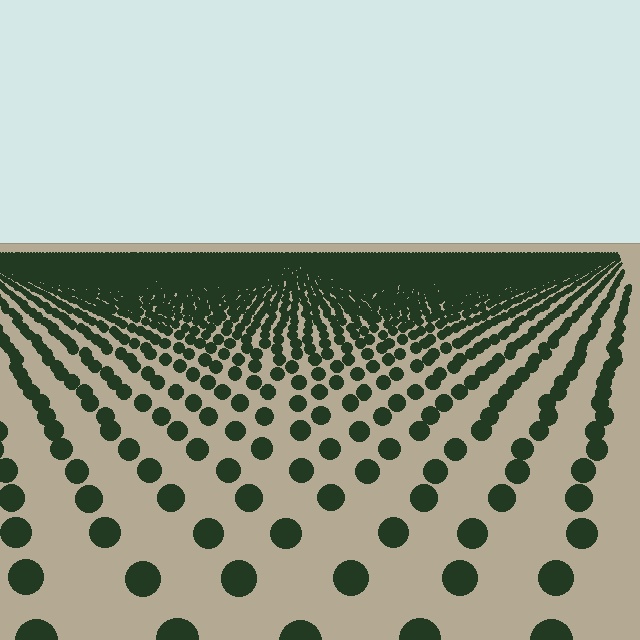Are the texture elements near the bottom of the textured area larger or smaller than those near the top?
Larger. Near the bottom, elements are closer to the viewer and appear at a bigger on-screen size.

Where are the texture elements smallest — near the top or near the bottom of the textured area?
Near the top.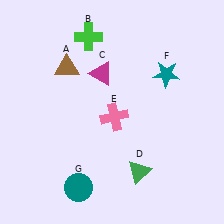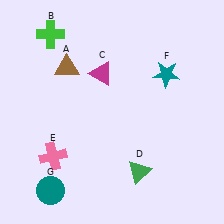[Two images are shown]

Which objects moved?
The objects that moved are: the green cross (B), the pink cross (E), the teal circle (G).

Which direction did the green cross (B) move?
The green cross (B) moved left.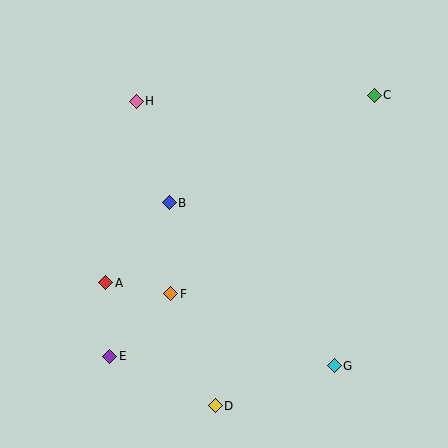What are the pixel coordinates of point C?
Point C is at (374, 95).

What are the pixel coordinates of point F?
Point F is at (171, 294).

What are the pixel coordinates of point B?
Point B is at (169, 203).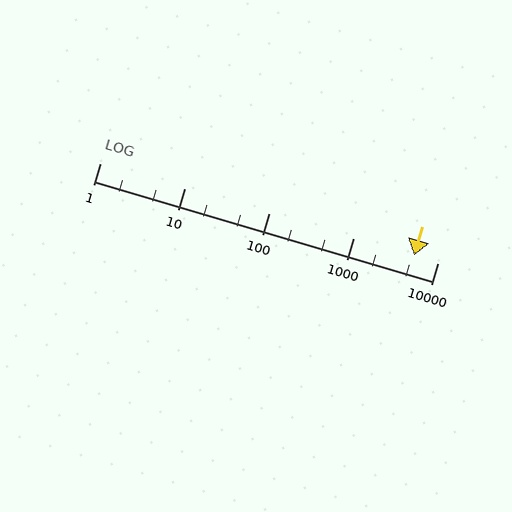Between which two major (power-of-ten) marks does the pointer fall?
The pointer is between 1000 and 10000.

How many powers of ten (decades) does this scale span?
The scale spans 4 decades, from 1 to 10000.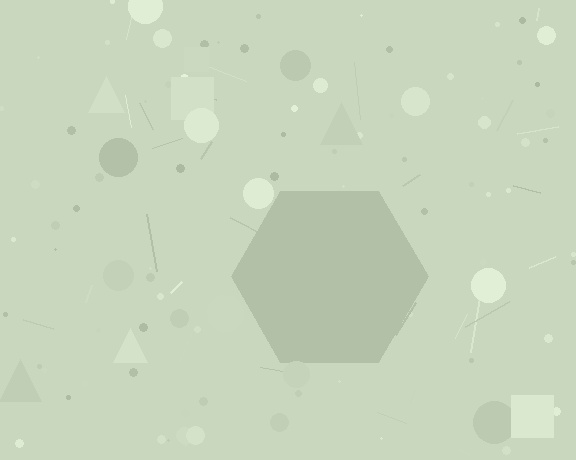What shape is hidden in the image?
A hexagon is hidden in the image.